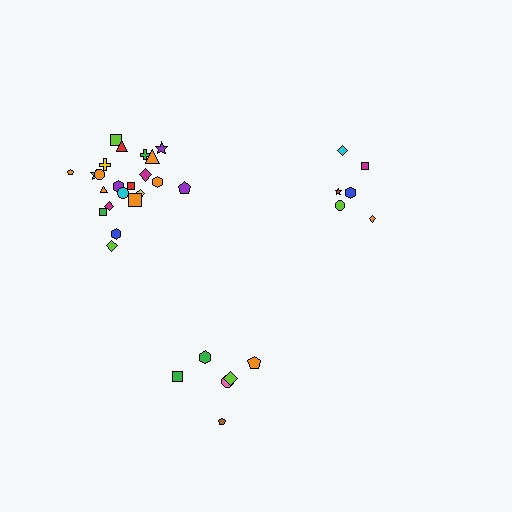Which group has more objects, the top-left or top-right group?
The top-left group.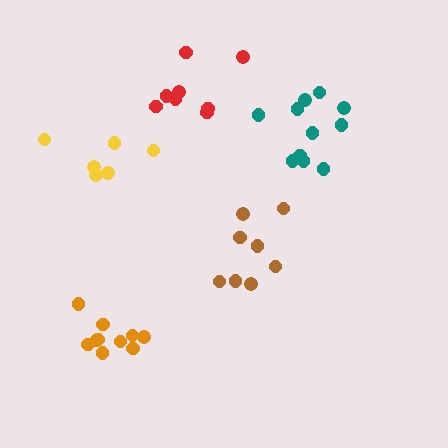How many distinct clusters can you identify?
There are 5 distinct clusters.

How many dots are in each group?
Group 1: 6 dots, Group 2: 11 dots, Group 3: 10 dots, Group 4: 8 dots, Group 5: 8 dots (43 total).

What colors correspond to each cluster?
The clusters are colored: yellow, teal, orange, brown, red.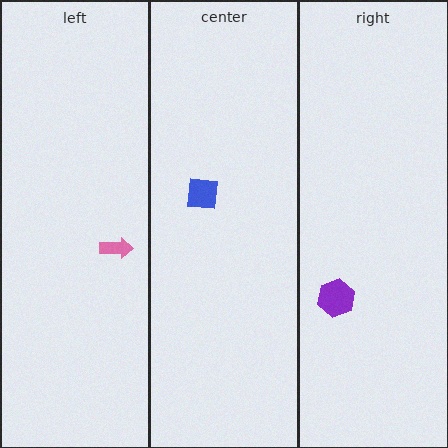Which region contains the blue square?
The center region.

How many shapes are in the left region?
1.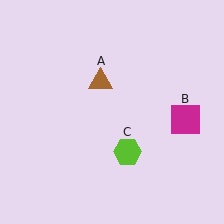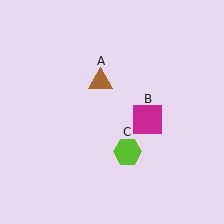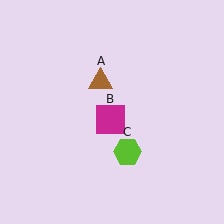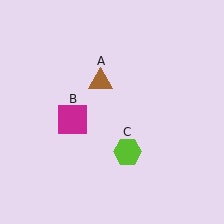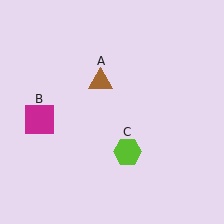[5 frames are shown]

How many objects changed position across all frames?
1 object changed position: magenta square (object B).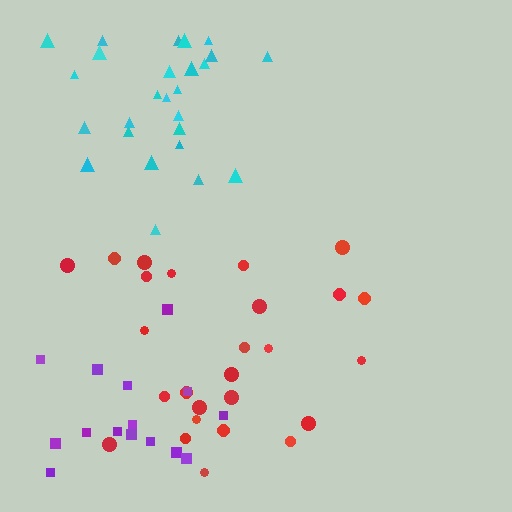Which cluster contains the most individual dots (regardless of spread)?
Red (26).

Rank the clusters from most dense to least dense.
cyan, red, purple.